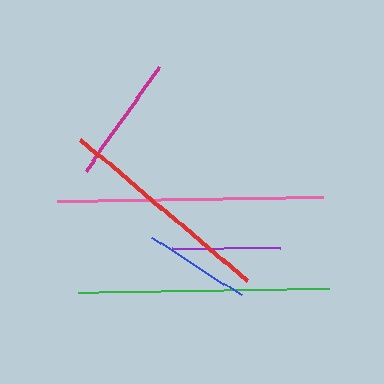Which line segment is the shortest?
The blue line is the shortest at approximately 107 pixels.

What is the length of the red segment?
The red segment is approximately 219 pixels long.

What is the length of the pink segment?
The pink segment is approximately 266 pixels long.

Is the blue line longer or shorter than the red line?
The red line is longer than the blue line.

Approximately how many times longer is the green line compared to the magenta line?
The green line is approximately 2.0 times the length of the magenta line.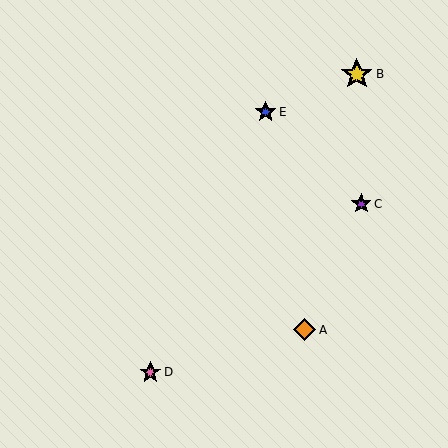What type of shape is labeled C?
Shape C is a purple star.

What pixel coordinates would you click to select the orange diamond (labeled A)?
Click at (305, 330) to select the orange diamond A.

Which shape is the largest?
The yellow star (labeled B) is the largest.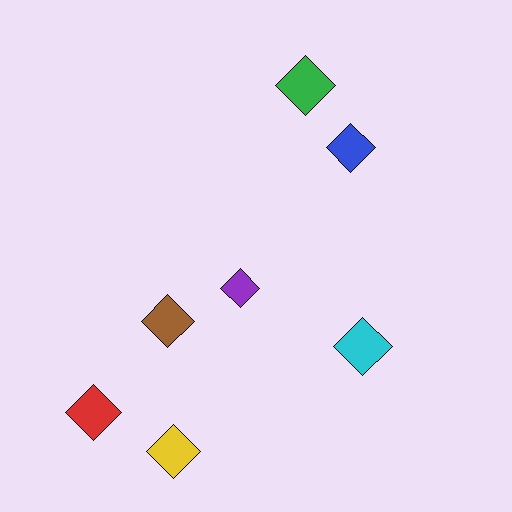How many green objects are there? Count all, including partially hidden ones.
There is 1 green object.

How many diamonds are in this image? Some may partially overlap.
There are 7 diamonds.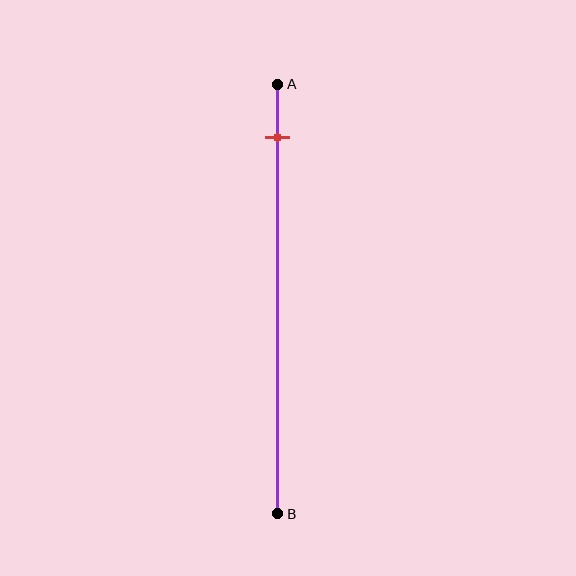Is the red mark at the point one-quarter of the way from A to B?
No, the mark is at about 15% from A, not at the 25% one-quarter point.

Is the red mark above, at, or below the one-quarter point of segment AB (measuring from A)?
The red mark is above the one-quarter point of segment AB.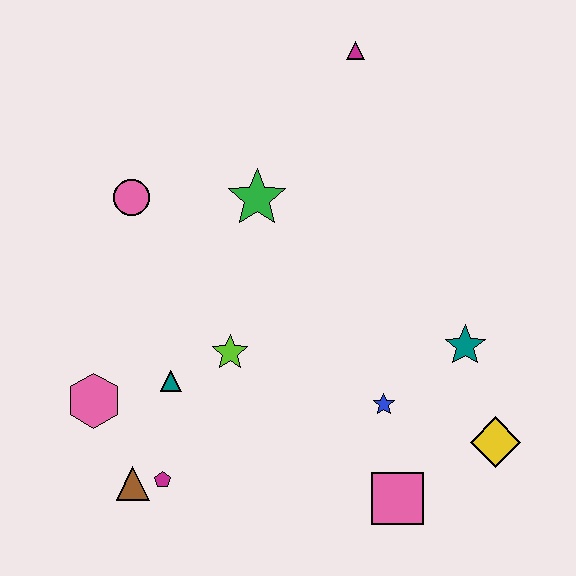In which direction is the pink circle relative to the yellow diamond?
The pink circle is to the left of the yellow diamond.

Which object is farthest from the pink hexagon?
The magenta triangle is farthest from the pink hexagon.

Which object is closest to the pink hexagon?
The teal triangle is closest to the pink hexagon.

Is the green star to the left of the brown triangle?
No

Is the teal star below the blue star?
No